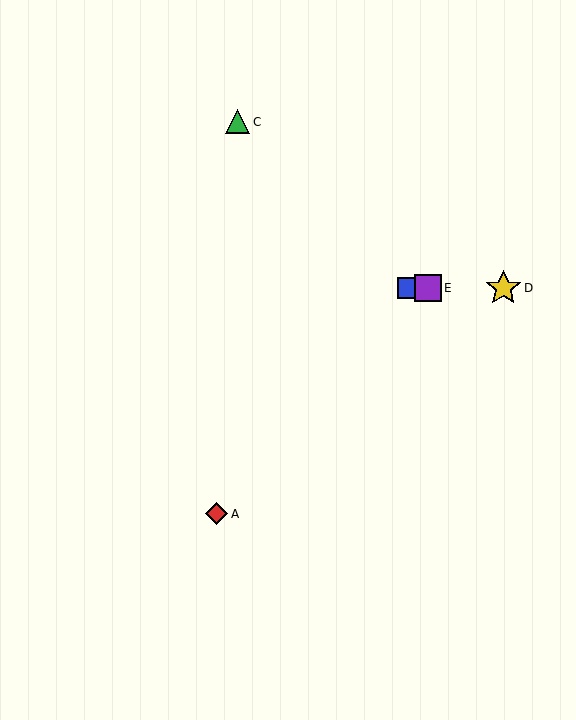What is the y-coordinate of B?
Object B is at y≈288.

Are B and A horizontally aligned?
No, B is at y≈288 and A is at y≈514.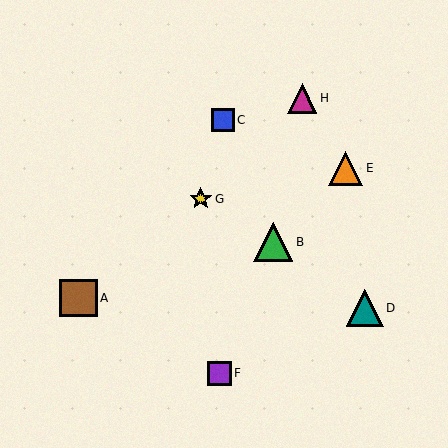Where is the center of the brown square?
The center of the brown square is at (79, 298).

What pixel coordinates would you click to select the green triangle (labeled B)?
Click at (273, 242) to select the green triangle B.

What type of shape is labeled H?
Shape H is a magenta triangle.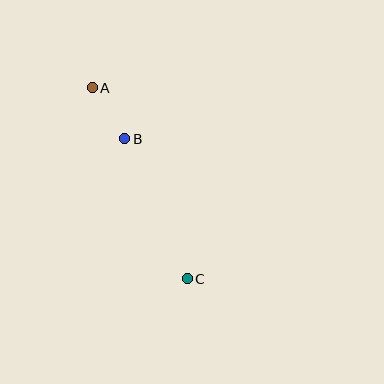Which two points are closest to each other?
Points A and B are closest to each other.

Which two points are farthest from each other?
Points A and C are farthest from each other.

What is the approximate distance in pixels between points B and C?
The distance between B and C is approximately 153 pixels.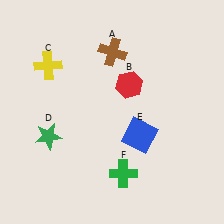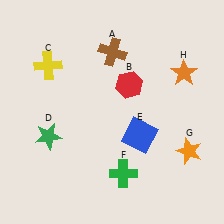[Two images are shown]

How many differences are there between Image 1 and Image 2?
There are 2 differences between the two images.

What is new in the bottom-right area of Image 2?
An orange star (G) was added in the bottom-right area of Image 2.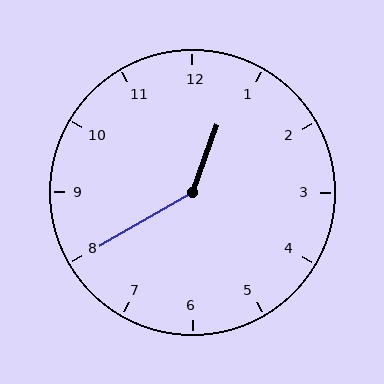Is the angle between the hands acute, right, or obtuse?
It is obtuse.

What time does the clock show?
12:40.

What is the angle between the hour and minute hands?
Approximately 140 degrees.